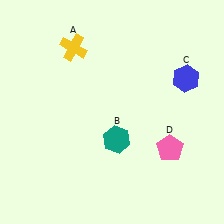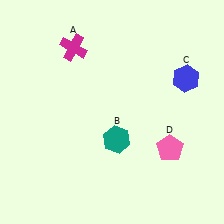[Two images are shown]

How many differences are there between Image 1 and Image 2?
There is 1 difference between the two images.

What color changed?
The cross (A) changed from yellow in Image 1 to magenta in Image 2.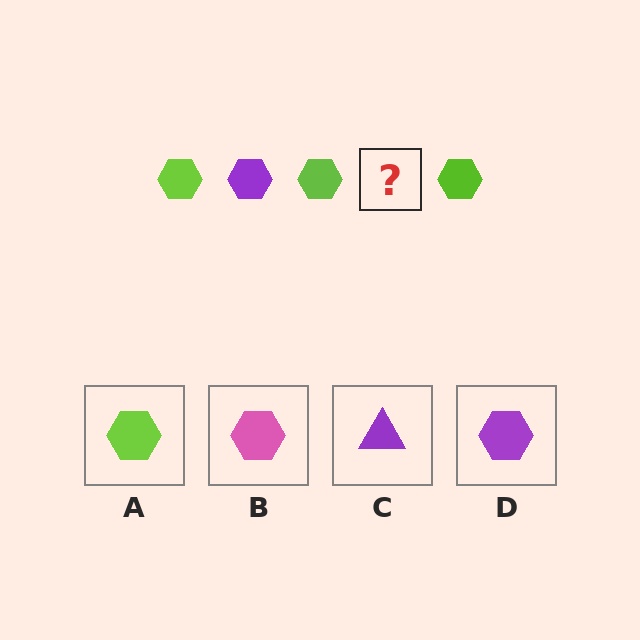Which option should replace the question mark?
Option D.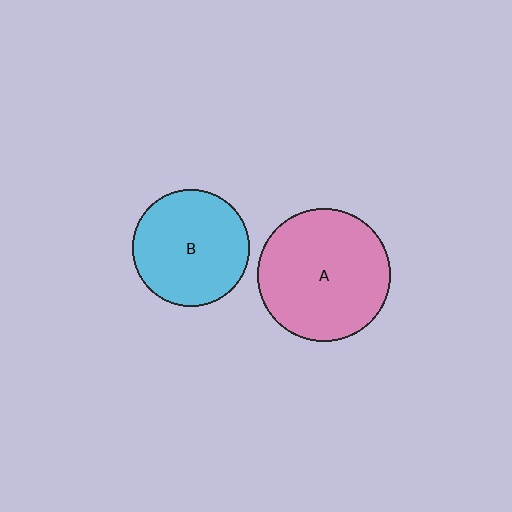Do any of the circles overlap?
No, none of the circles overlap.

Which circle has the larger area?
Circle A (pink).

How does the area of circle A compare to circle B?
Approximately 1.3 times.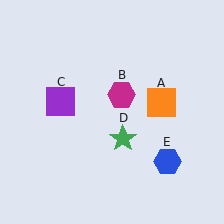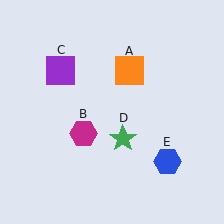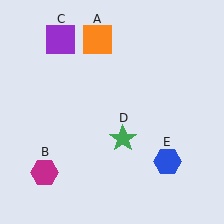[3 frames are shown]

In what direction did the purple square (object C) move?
The purple square (object C) moved up.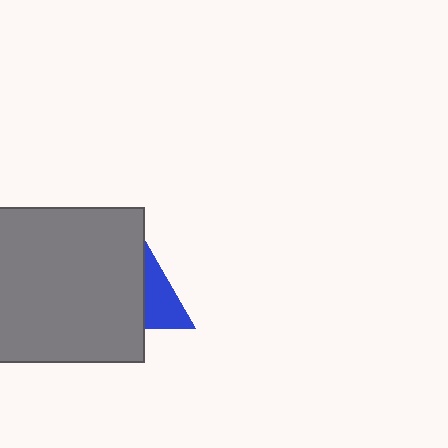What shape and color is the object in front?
The object in front is a gray square.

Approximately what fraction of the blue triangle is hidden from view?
Roughly 66% of the blue triangle is hidden behind the gray square.